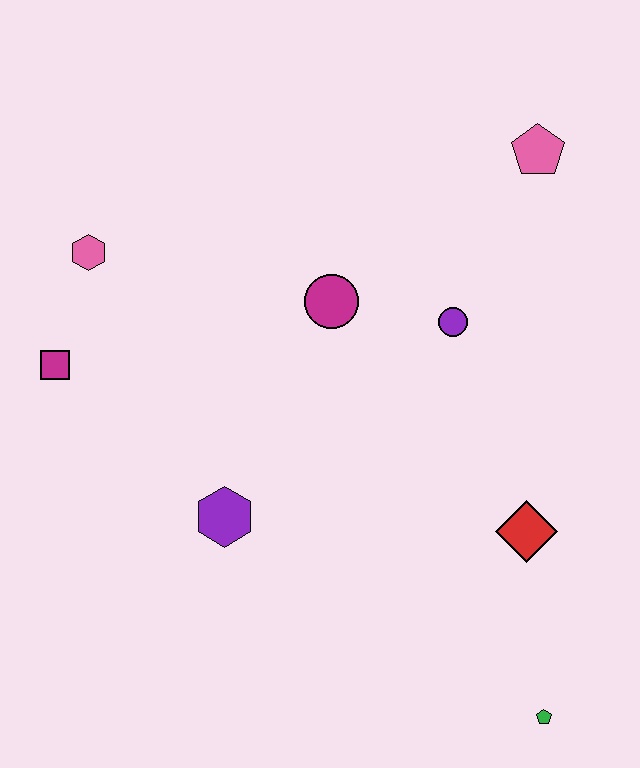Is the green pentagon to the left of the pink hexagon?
No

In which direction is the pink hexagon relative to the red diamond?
The pink hexagon is to the left of the red diamond.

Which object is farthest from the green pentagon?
The pink hexagon is farthest from the green pentagon.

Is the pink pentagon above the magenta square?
Yes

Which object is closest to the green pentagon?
The red diamond is closest to the green pentagon.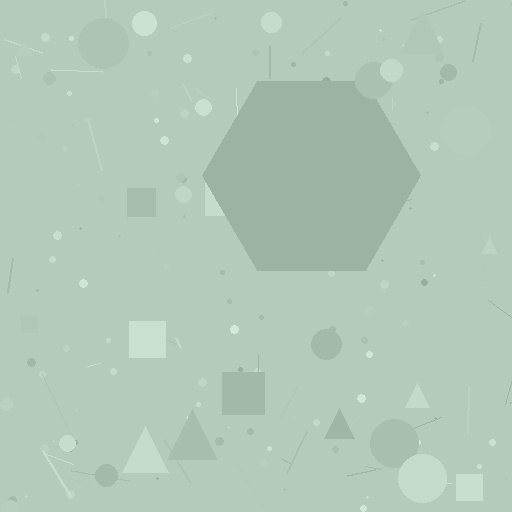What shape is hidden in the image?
A hexagon is hidden in the image.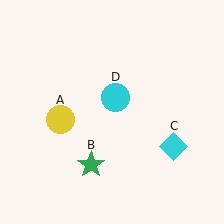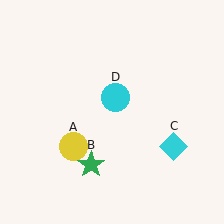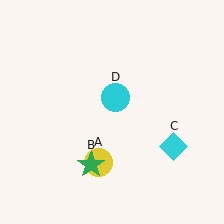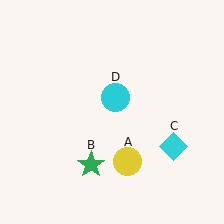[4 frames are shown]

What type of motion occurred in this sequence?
The yellow circle (object A) rotated counterclockwise around the center of the scene.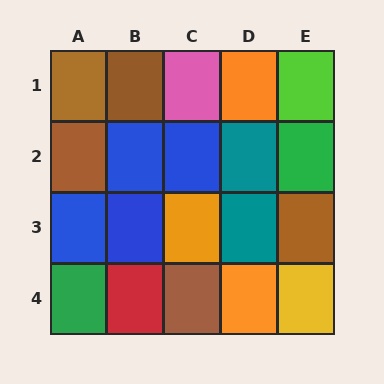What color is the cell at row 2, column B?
Blue.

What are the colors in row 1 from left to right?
Brown, brown, pink, orange, lime.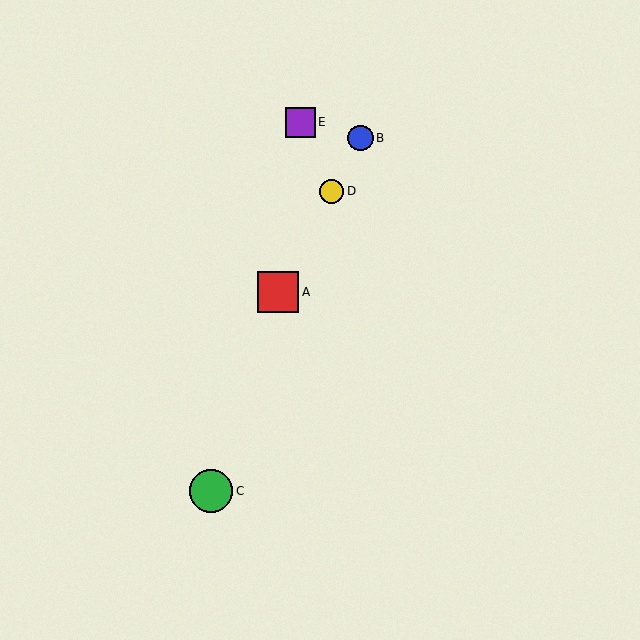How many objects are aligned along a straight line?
3 objects (A, B, D) are aligned along a straight line.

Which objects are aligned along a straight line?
Objects A, B, D are aligned along a straight line.